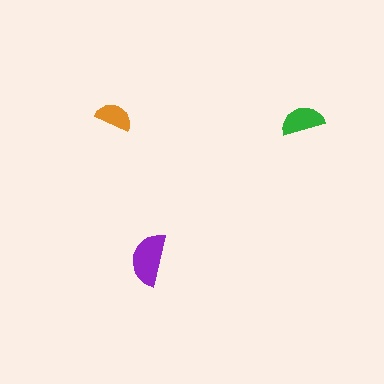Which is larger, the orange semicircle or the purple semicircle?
The purple one.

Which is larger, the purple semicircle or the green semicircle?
The purple one.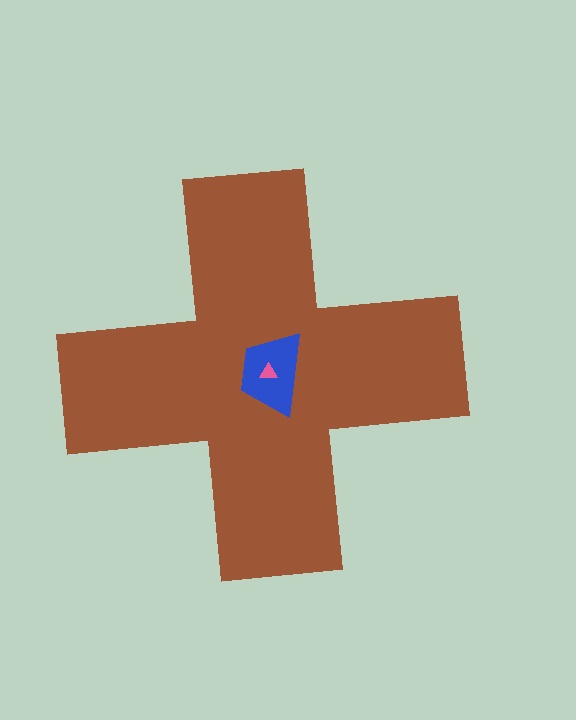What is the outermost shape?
The brown cross.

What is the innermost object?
The pink triangle.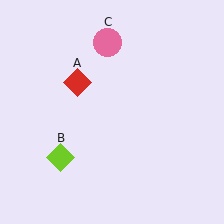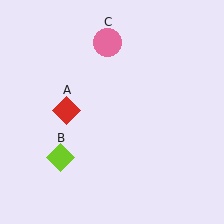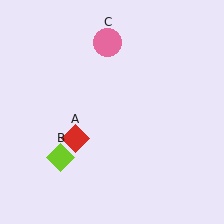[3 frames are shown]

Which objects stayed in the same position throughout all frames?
Lime diamond (object B) and pink circle (object C) remained stationary.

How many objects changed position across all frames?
1 object changed position: red diamond (object A).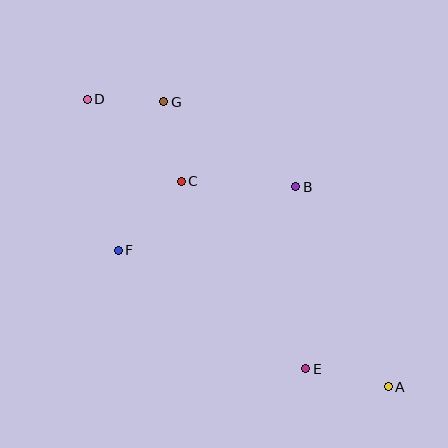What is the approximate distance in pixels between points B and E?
The distance between B and E is approximately 182 pixels.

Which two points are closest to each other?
Points D and G are closest to each other.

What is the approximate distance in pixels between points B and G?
The distance between B and G is approximately 157 pixels.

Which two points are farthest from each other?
Points A and D are farthest from each other.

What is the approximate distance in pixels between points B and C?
The distance between B and C is approximately 115 pixels.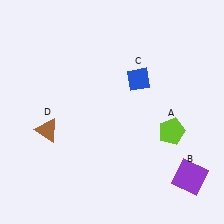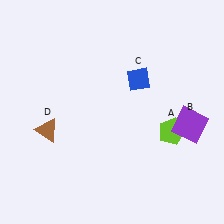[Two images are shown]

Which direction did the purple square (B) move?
The purple square (B) moved up.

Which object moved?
The purple square (B) moved up.